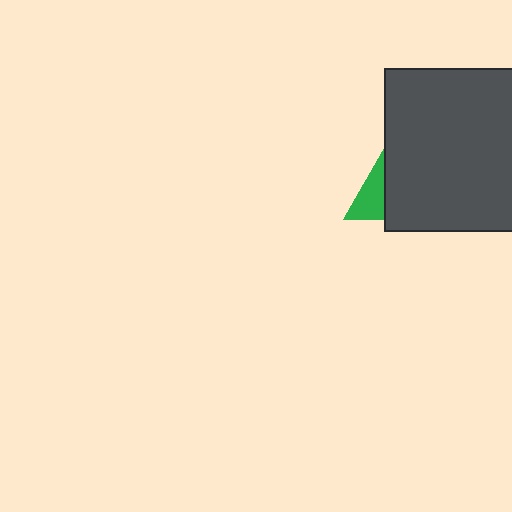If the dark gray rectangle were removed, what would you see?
You would see the complete green triangle.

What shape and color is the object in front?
The object in front is a dark gray rectangle.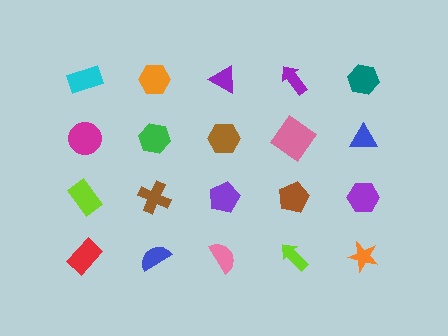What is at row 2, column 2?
A green hexagon.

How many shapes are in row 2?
5 shapes.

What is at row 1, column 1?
A cyan rectangle.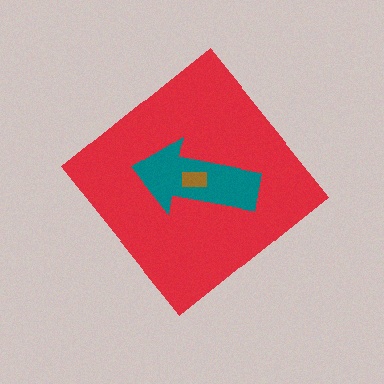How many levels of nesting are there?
3.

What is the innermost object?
The brown rectangle.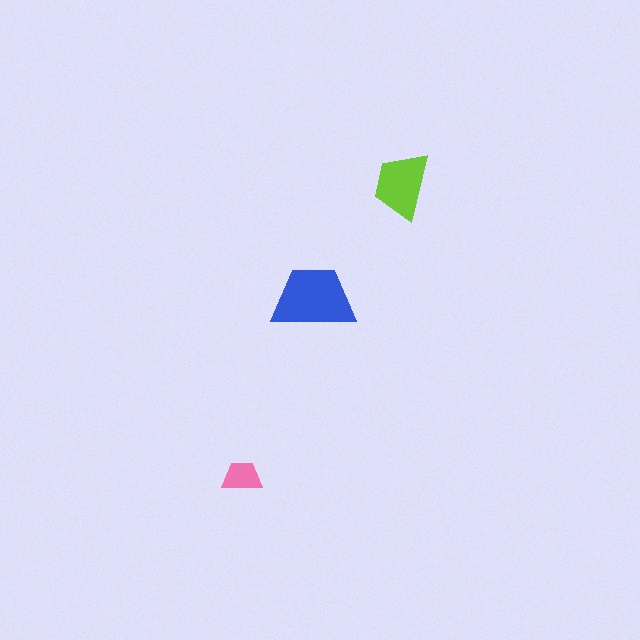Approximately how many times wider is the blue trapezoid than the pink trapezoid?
About 2 times wider.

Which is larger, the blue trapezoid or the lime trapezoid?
The blue one.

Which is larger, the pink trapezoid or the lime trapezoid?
The lime one.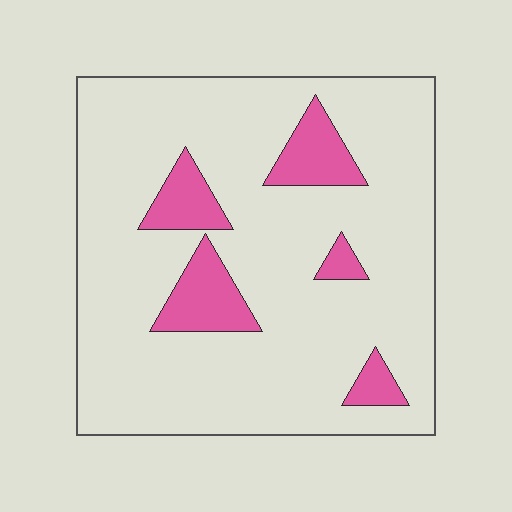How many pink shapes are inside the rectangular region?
5.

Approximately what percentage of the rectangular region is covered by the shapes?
Approximately 15%.